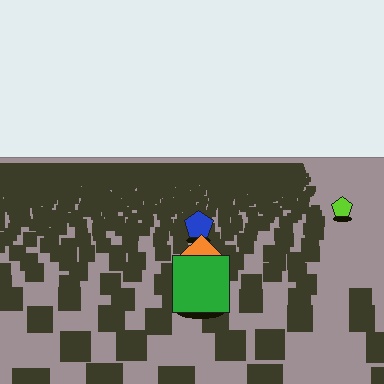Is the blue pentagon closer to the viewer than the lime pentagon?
Yes. The blue pentagon is closer — you can tell from the texture gradient: the ground texture is coarser near it.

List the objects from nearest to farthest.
From nearest to farthest: the green square, the orange diamond, the blue pentagon, the lime pentagon.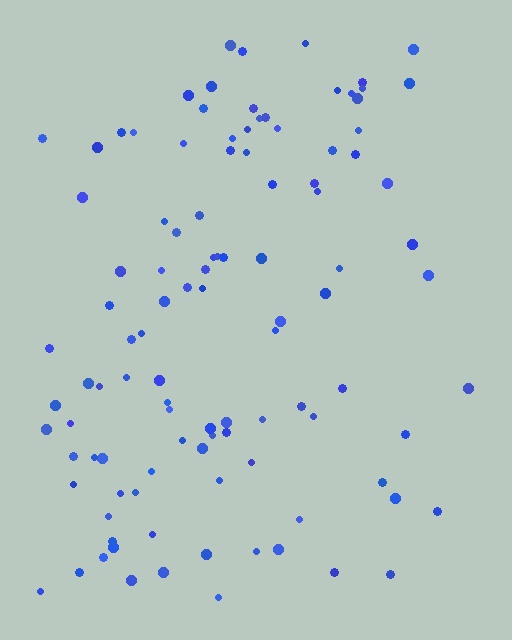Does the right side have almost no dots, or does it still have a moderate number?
Still a moderate number, just noticeably fewer than the left.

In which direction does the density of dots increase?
From right to left, with the left side densest.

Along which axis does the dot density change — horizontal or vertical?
Horizontal.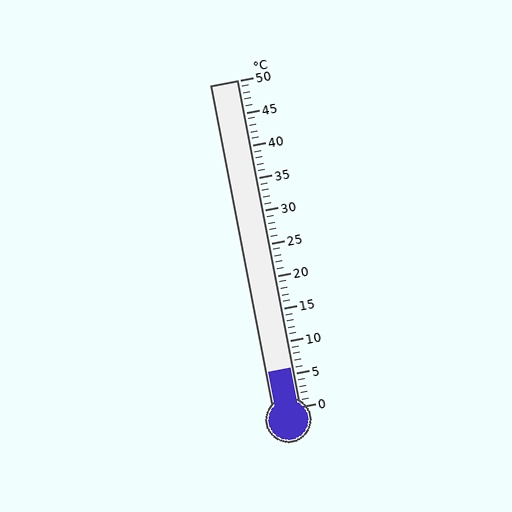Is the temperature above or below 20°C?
The temperature is below 20°C.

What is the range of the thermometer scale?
The thermometer scale ranges from 0°C to 50°C.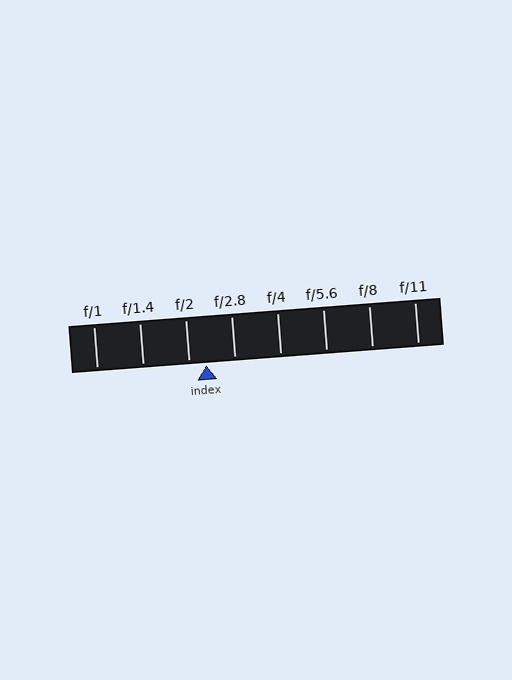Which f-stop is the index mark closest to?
The index mark is closest to f/2.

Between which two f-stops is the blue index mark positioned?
The index mark is between f/2 and f/2.8.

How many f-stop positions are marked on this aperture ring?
There are 8 f-stop positions marked.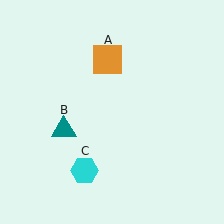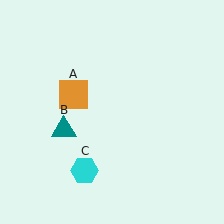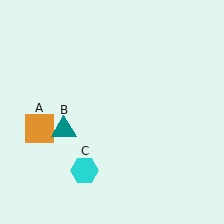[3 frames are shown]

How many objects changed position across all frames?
1 object changed position: orange square (object A).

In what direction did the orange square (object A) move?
The orange square (object A) moved down and to the left.